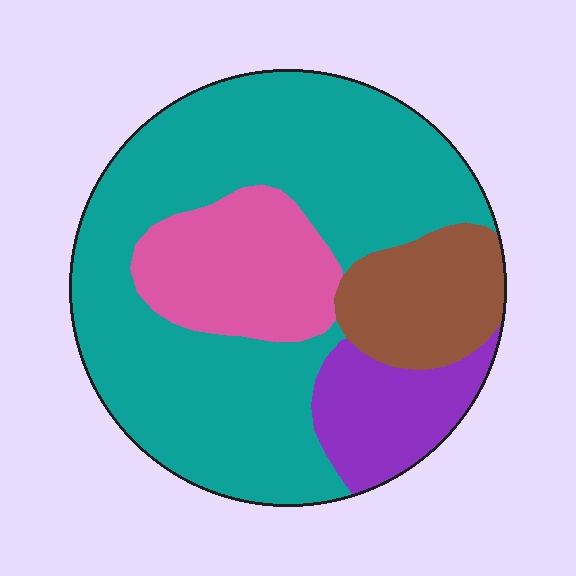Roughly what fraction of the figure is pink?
Pink covers about 15% of the figure.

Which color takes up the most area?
Teal, at roughly 60%.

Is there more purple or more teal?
Teal.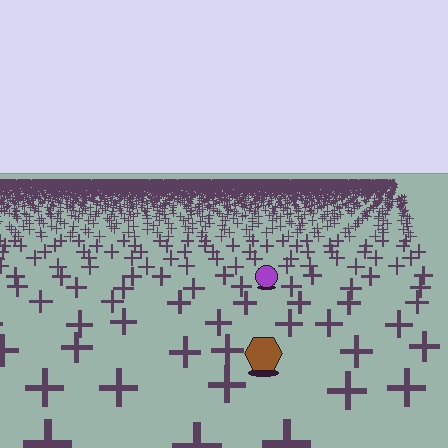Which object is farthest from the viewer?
The purple circle is farthest from the viewer. It appears smaller and the ground texture around it is denser.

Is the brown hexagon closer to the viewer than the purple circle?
Yes. The brown hexagon is closer — you can tell from the texture gradient: the ground texture is coarser near it.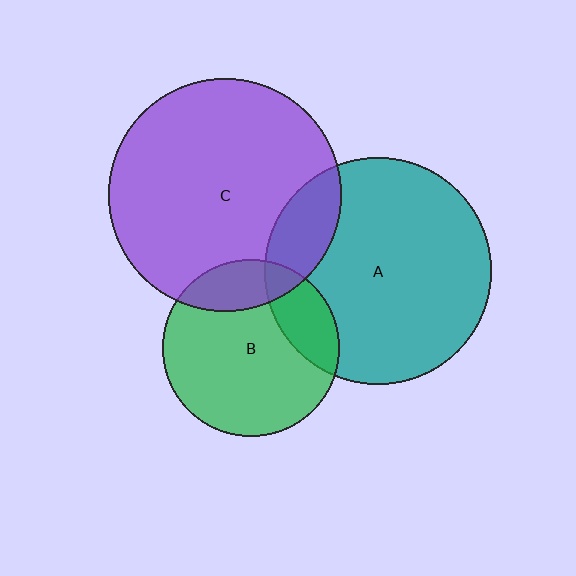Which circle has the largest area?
Circle C (purple).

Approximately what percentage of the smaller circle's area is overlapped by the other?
Approximately 15%.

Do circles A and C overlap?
Yes.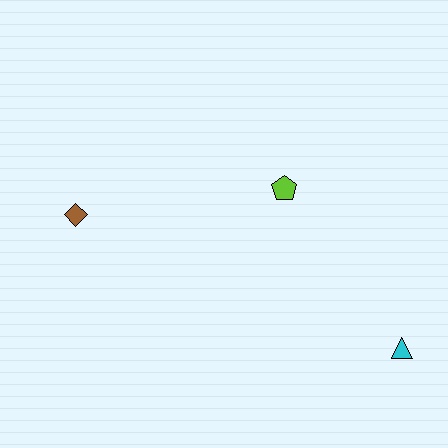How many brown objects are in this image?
There is 1 brown object.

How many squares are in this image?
There are no squares.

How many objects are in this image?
There are 3 objects.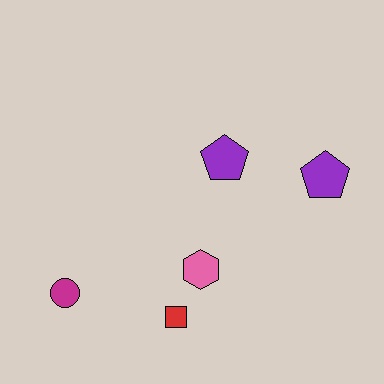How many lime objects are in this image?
There are no lime objects.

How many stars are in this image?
There are no stars.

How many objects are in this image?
There are 5 objects.